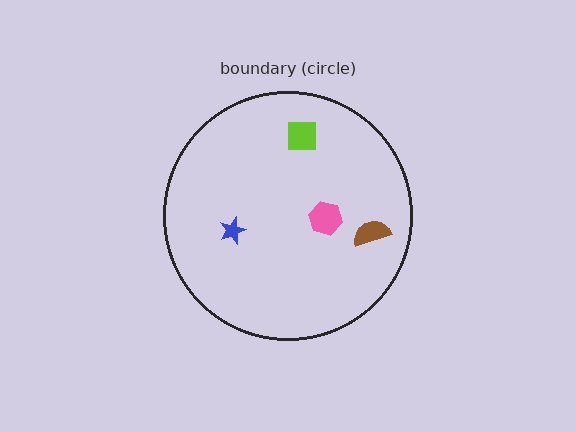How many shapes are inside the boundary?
4 inside, 0 outside.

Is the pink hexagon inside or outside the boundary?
Inside.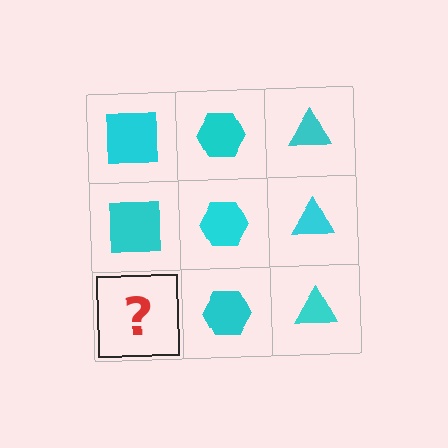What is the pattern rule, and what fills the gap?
The rule is that each column has a consistent shape. The gap should be filled with a cyan square.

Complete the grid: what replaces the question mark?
The question mark should be replaced with a cyan square.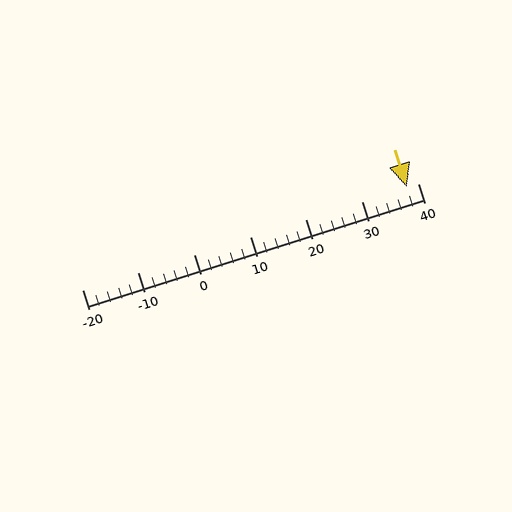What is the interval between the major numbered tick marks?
The major tick marks are spaced 10 units apart.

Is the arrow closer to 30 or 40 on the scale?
The arrow is closer to 40.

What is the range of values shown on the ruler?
The ruler shows values from -20 to 40.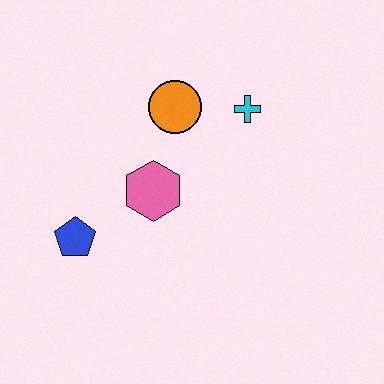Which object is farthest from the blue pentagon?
The cyan cross is farthest from the blue pentagon.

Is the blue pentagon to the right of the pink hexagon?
No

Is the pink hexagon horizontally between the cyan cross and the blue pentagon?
Yes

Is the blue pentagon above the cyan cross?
No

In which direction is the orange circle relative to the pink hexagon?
The orange circle is above the pink hexagon.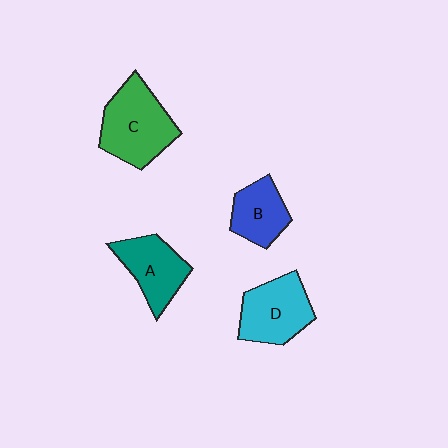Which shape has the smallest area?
Shape B (blue).